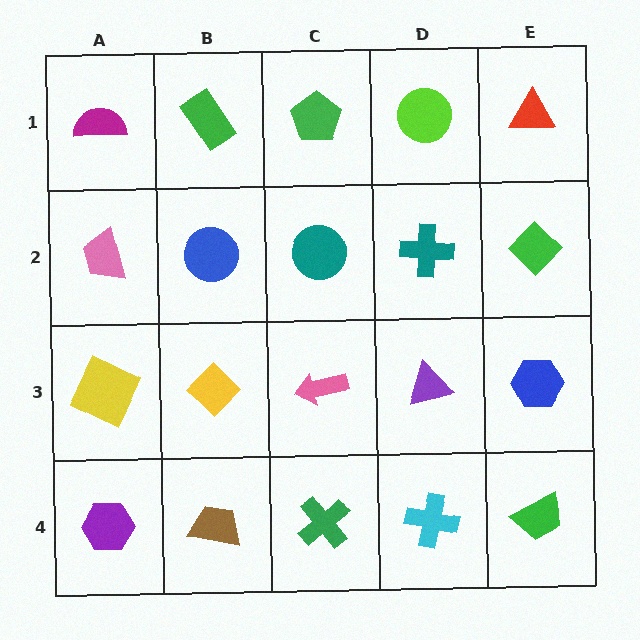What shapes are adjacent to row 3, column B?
A blue circle (row 2, column B), a brown trapezoid (row 4, column B), a yellow square (row 3, column A), a pink arrow (row 3, column C).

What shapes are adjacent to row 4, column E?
A blue hexagon (row 3, column E), a cyan cross (row 4, column D).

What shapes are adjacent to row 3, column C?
A teal circle (row 2, column C), a green cross (row 4, column C), a yellow diamond (row 3, column B), a purple triangle (row 3, column D).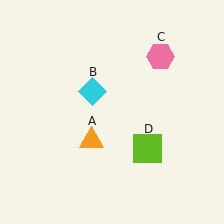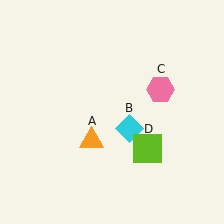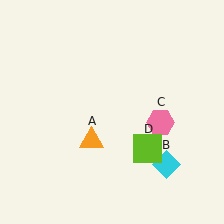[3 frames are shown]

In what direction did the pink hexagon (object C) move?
The pink hexagon (object C) moved down.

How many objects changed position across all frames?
2 objects changed position: cyan diamond (object B), pink hexagon (object C).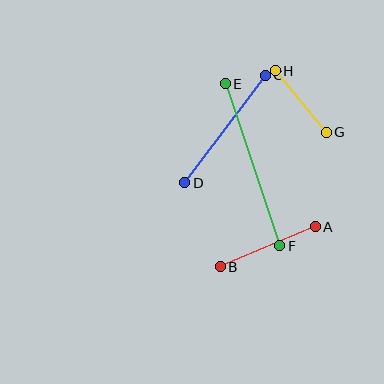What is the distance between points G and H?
The distance is approximately 80 pixels.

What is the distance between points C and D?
The distance is approximately 134 pixels.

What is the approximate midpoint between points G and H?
The midpoint is at approximately (301, 102) pixels.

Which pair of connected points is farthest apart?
Points E and F are farthest apart.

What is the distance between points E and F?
The distance is approximately 171 pixels.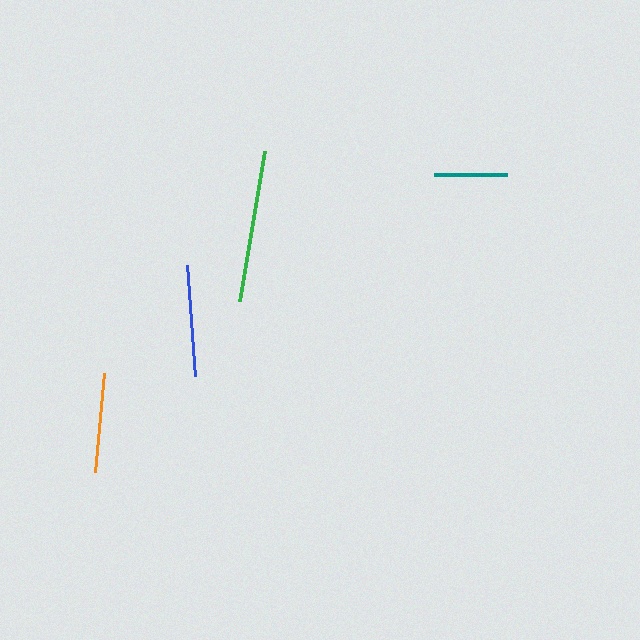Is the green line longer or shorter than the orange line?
The green line is longer than the orange line.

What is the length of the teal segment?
The teal segment is approximately 73 pixels long.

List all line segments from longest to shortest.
From longest to shortest: green, blue, orange, teal.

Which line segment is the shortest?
The teal line is the shortest at approximately 73 pixels.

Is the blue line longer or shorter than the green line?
The green line is longer than the blue line.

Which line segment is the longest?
The green line is the longest at approximately 152 pixels.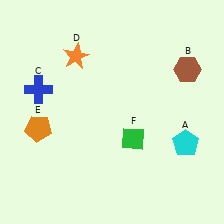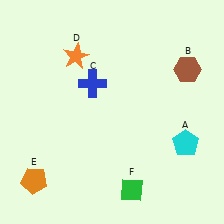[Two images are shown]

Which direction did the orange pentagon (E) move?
The orange pentagon (E) moved down.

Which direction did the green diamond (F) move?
The green diamond (F) moved down.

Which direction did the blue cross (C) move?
The blue cross (C) moved right.